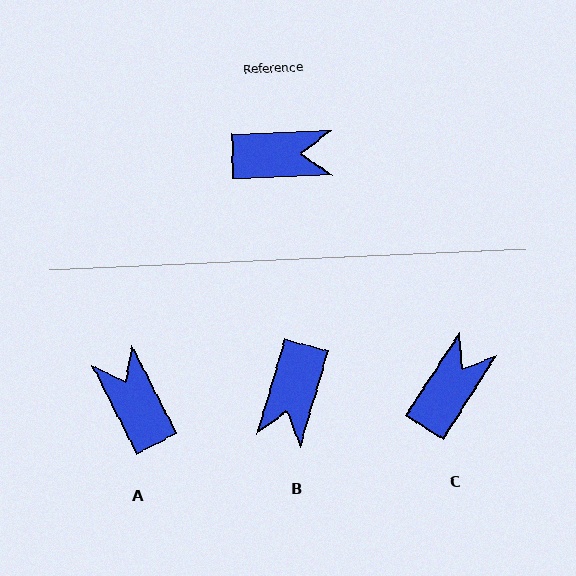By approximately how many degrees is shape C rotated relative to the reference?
Approximately 56 degrees counter-clockwise.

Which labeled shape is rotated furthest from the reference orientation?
A, about 115 degrees away.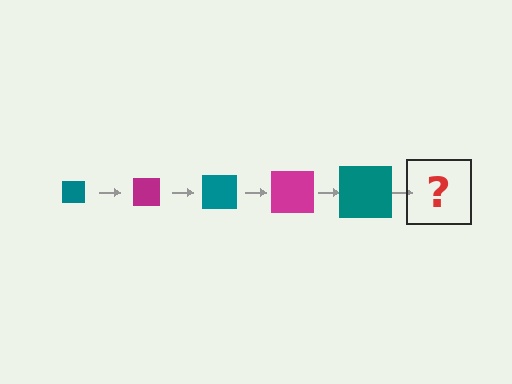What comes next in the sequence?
The next element should be a magenta square, larger than the previous one.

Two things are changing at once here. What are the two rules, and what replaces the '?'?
The two rules are that the square grows larger each step and the color cycles through teal and magenta. The '?' should be a magenta square, larger than the previous one.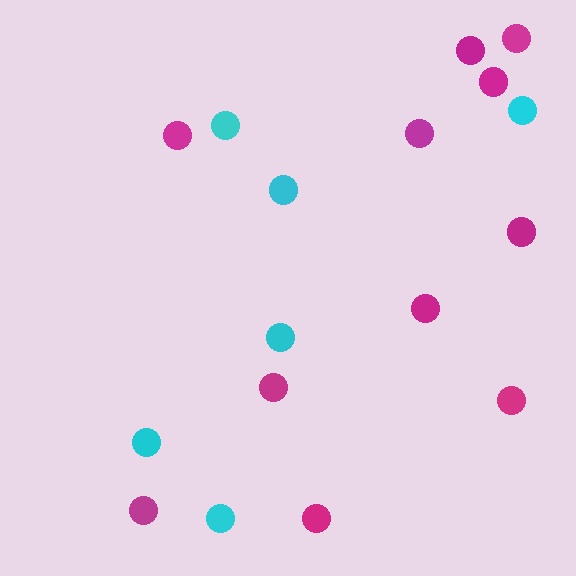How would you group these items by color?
There are 2 groups: one group of cyan circles (6) and one group of magenta circles (11).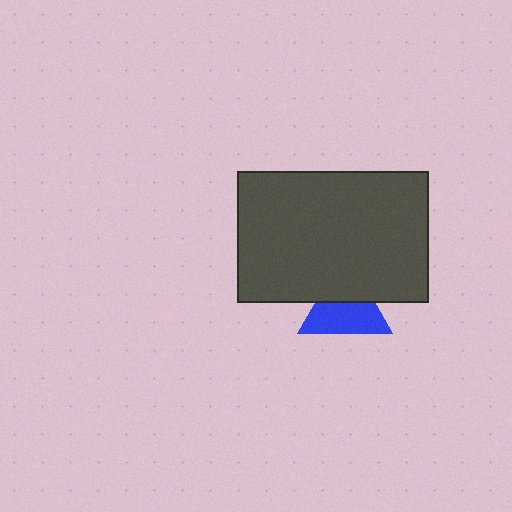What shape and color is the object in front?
The object in front is a dark gray rectangle.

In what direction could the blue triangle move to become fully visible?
The blue triangle could move down. That would shift it out from behind the dark gray rectangle entirely.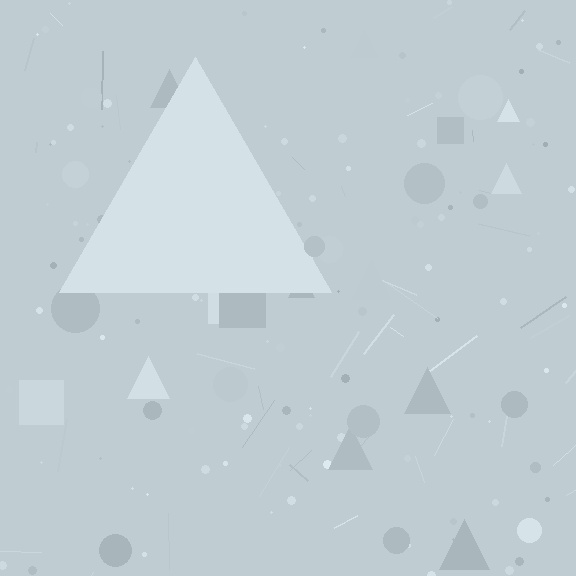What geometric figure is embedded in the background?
A triangle is embedded in the background.